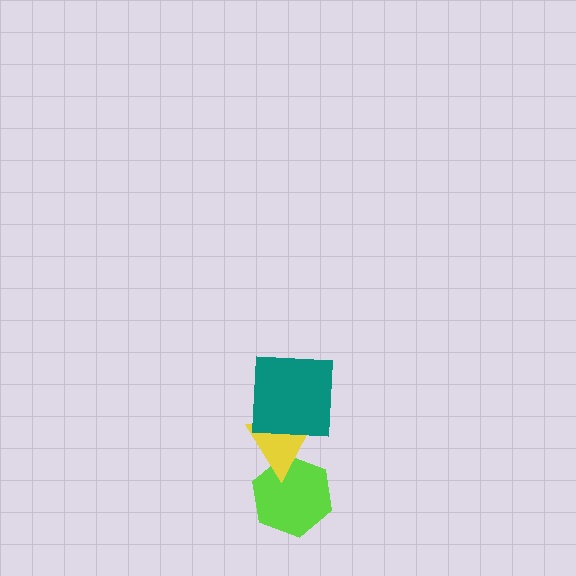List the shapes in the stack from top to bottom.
From top to bottom: the teal square, the yellow triangle, the lime hexagon.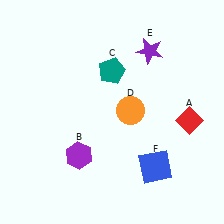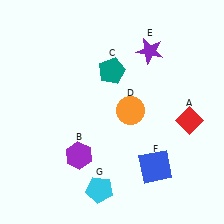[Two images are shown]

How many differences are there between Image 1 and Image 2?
There is 1 difference between the two images.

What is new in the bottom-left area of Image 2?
A cyan pentagon (G) was added in the bottom-left area of Image 2.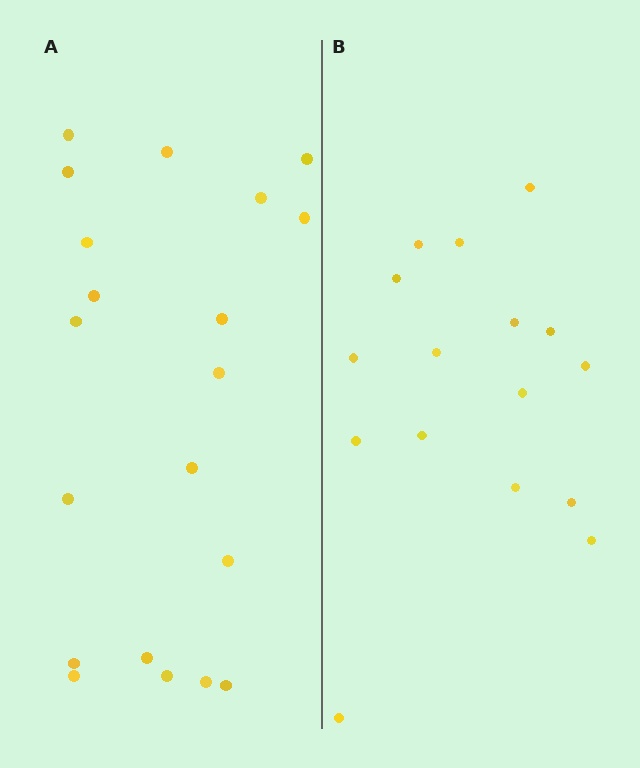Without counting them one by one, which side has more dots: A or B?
Region A (the left region) has more dots.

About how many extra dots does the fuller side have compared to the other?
Region A has about 4 more dots than region B.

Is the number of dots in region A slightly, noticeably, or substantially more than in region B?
Region A has noticeably more, but not dramatically so. The ratio is roughly 1.2 to 1.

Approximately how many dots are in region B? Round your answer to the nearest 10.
About 20 dots. (The exact count is 16, which rounds to 20.)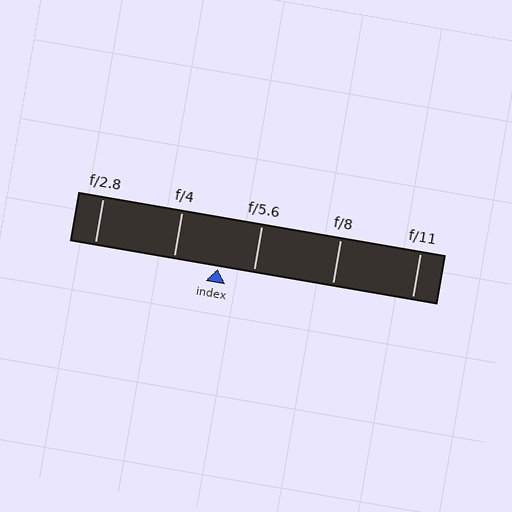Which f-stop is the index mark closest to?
The index mark is closest to f/5.6.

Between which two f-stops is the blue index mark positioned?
The index mark is between f/4 and f/5.6.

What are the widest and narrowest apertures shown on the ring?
The widest aperture shown is f/2.8 and the narrowest is f/11.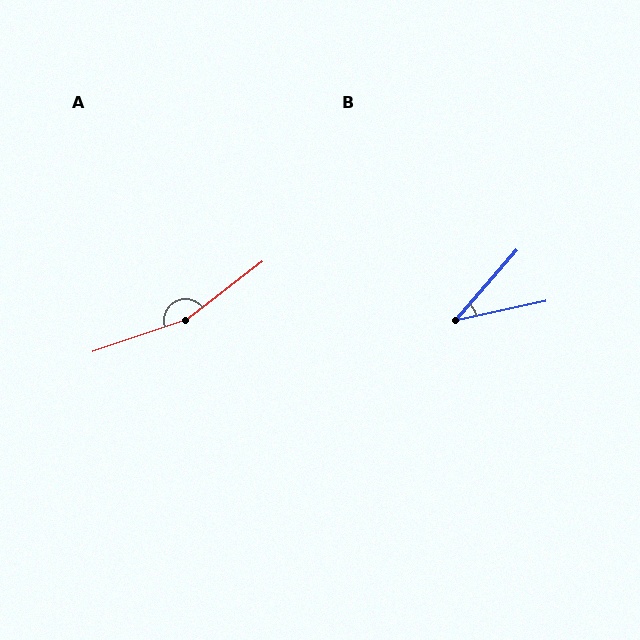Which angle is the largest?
A, at approximately 161 degrees.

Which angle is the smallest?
B, at approximately 37 degrees.